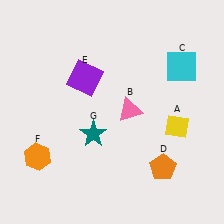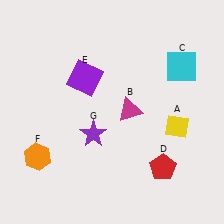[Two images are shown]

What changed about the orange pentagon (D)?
In Image 1, D is orange. In Image 2, it changed to red.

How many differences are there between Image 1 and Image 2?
There are 3 differences between the two images.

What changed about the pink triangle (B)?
In Image 1, B is pink. In Image 2, it changed to magenta.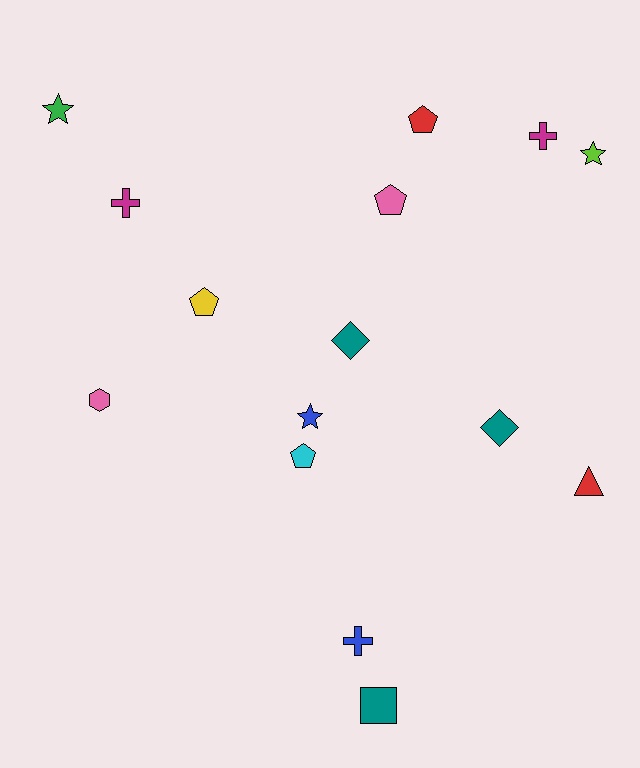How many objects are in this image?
There are 15 objects.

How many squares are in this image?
There is 1 square.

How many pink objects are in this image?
There are 2 pink objects.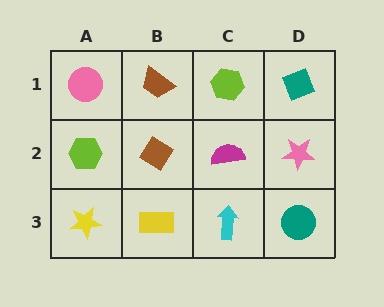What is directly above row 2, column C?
A lime hexagon.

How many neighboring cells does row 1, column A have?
2.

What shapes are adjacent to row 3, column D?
A pink star (row 2, column D), a cyan arrow (row 3, column C).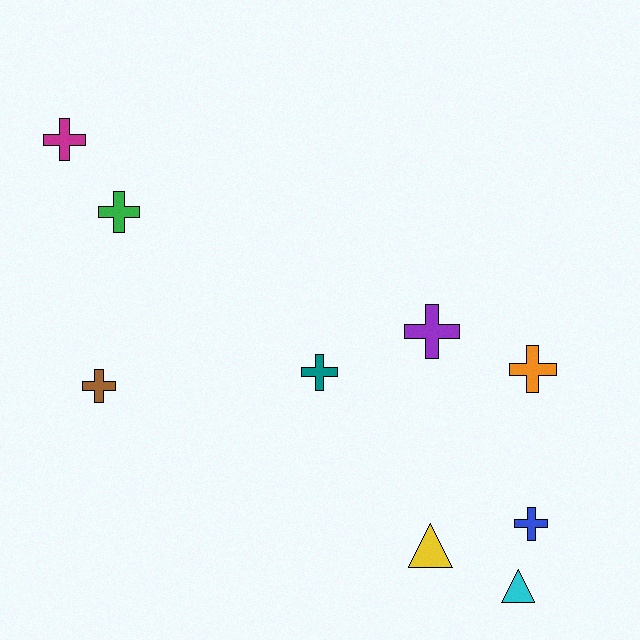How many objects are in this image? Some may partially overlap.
There are 9 objects.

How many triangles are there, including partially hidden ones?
There are 2 triangles.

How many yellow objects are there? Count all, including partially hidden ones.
There is 1 yellow object.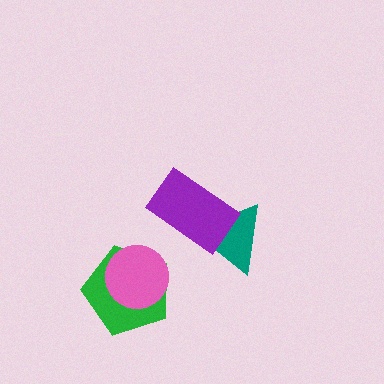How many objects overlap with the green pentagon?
1 object overlaps with the green pentagon.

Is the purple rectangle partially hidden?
No, no other shape covers it.